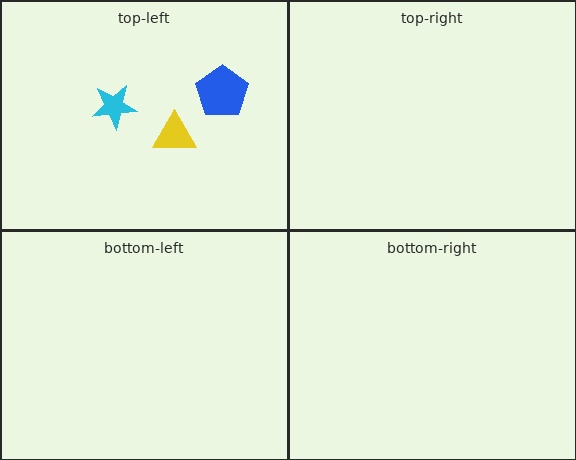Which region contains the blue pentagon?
The top-left region.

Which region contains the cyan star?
The top-left region.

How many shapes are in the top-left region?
3.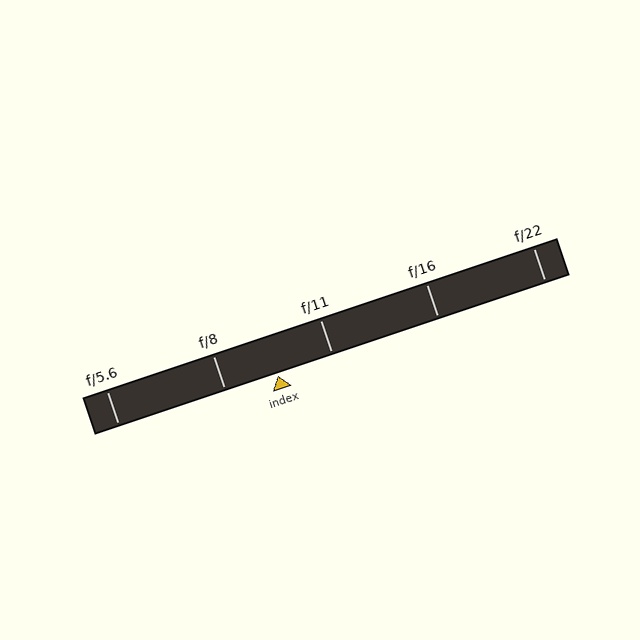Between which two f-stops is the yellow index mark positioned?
The index mark is between f/8 and f/11.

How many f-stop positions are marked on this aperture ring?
There are 5 f-stop positions marked.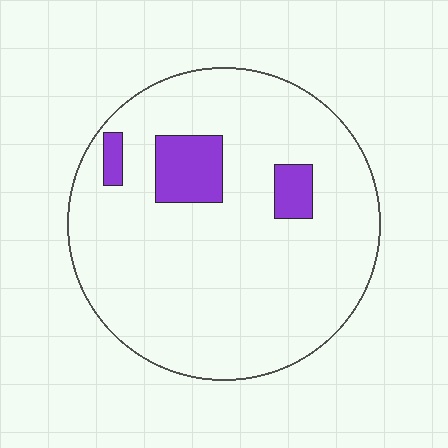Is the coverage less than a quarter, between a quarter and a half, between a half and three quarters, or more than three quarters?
Less than a quarter.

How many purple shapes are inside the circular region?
3.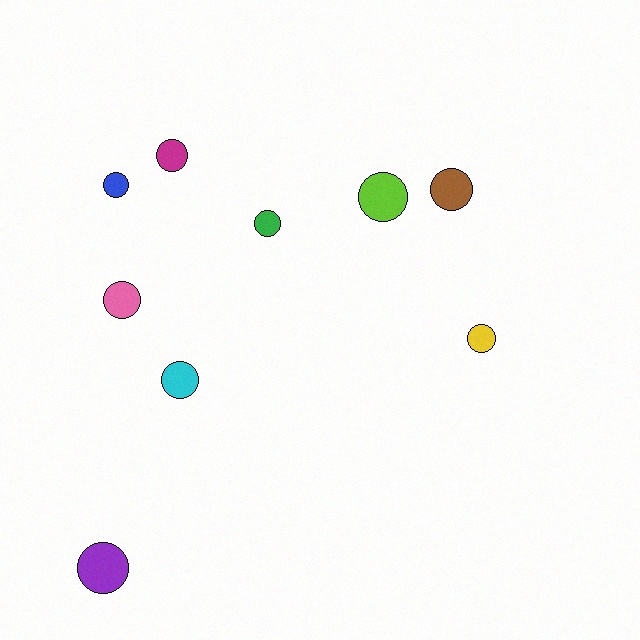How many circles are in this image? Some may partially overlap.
There are 9 circles.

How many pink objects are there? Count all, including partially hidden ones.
There is 1 pink object.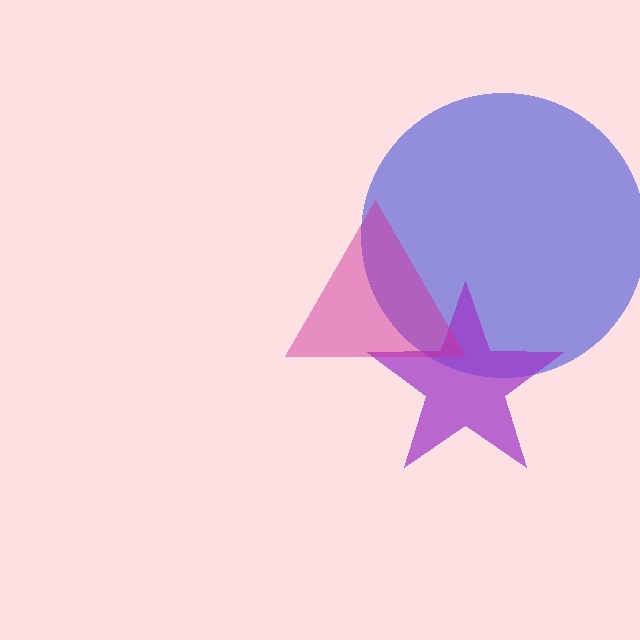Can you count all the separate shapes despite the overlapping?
Yes, there are 3 separate shapes.